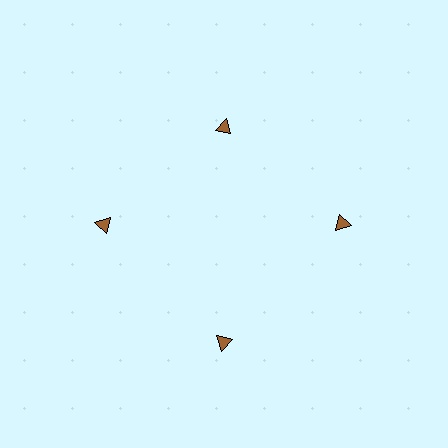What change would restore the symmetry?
The symmetry would be restored by moving it outward, back onto the ring so that all 4 triangles sit at equal angles and equal distance from the center.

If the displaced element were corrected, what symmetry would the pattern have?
It would have 4-fold rotational symmetry — the pattern would map onto itself every 90 degrees.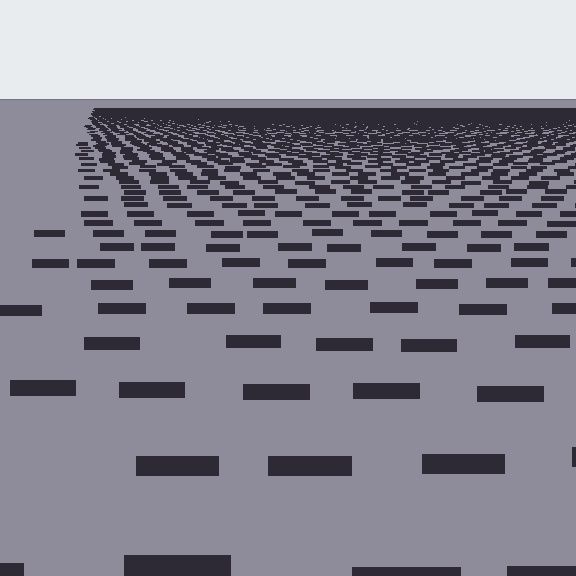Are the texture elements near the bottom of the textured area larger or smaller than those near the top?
Larger. Near the bottom, elements are closer to the viewer and appear at a bigger on-screen size.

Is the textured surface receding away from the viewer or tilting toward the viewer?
The surface is receding away from the viewer. Texture elements get smaller and denser toward the top.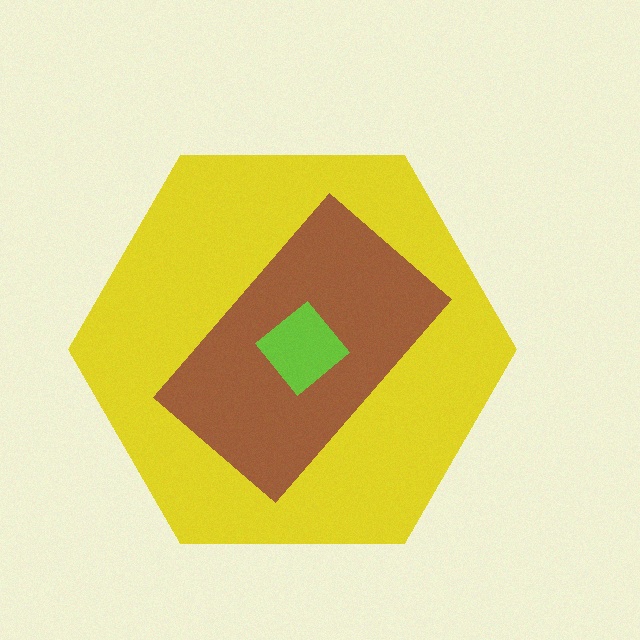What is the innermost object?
The lime diamond.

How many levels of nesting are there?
3.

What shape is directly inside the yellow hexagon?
The brown rectangle.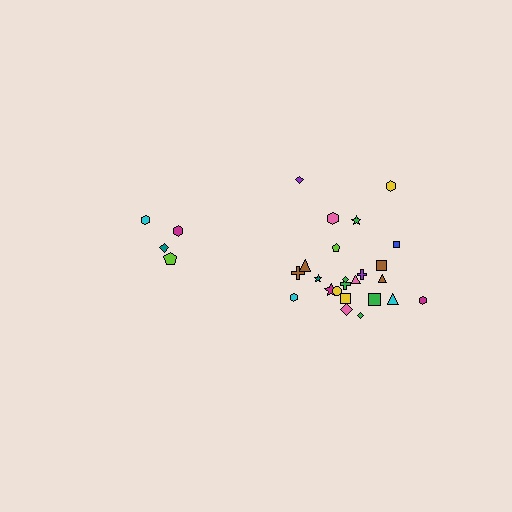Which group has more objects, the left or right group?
The right group.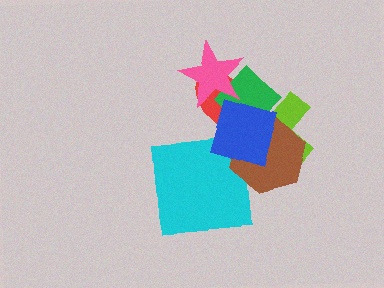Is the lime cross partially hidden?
Yes, it is partially covered by another shape.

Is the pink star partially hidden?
Yes, it is partially covered by another shape.